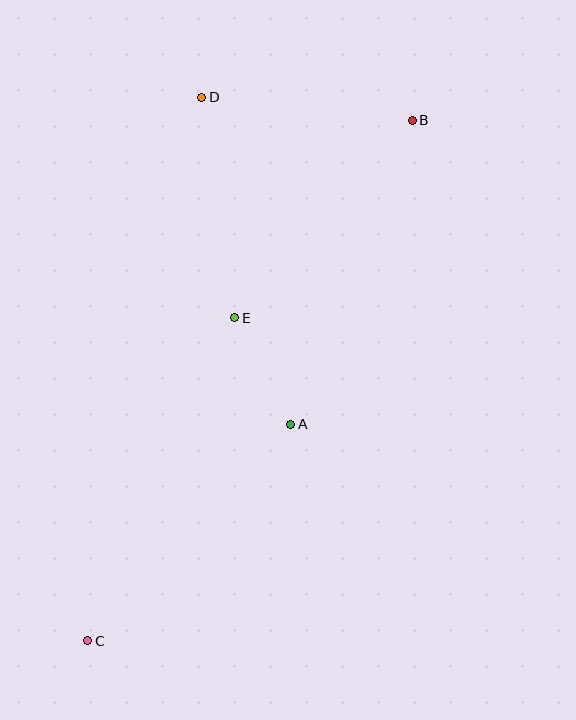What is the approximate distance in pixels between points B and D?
The distance between B and D is approximately 211 pixels.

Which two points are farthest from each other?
Points B and C are farthest from each other.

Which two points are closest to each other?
Points A and E are closest to each other.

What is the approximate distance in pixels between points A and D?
The distance between A and D is approximately 339 pixels.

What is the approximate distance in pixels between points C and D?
The distance between C and D is approximately 556 pixels.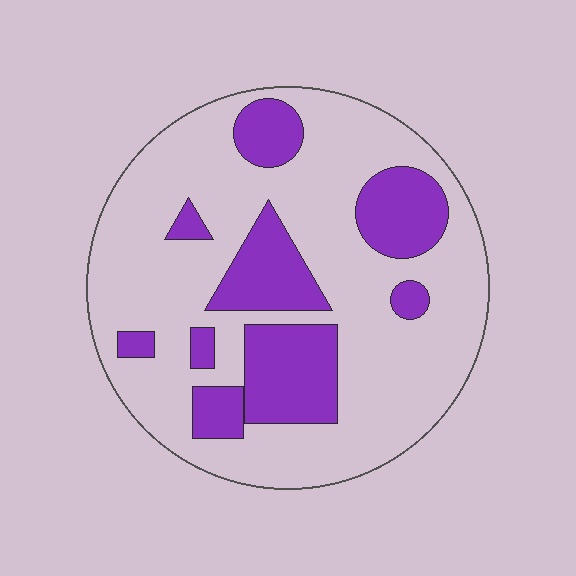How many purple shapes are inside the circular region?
9.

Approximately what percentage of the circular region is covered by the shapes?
Approximately 25%.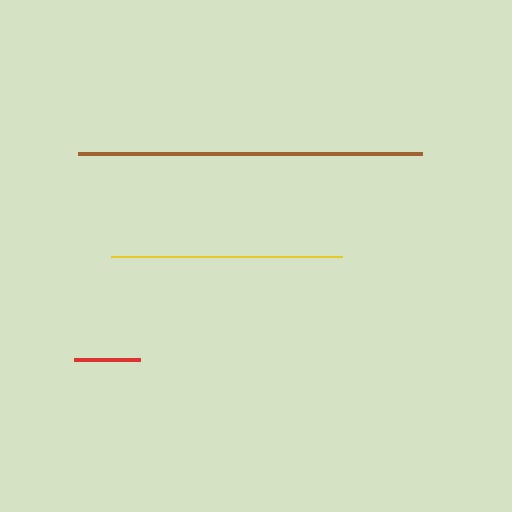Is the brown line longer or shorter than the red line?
The brown line is longer than the red line.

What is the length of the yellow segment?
The yellow segment is approximately 231 pixels long.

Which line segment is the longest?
The brown line is the longest at approximately 343 pixels.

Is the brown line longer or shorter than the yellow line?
The brown line is longer than the yellow line.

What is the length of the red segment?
The red segment is approximately 65 pixels long.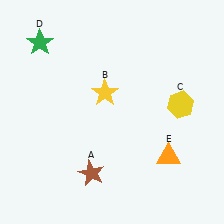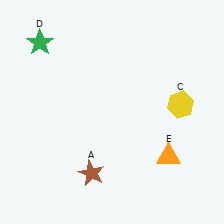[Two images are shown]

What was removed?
The yellow star (B) was removed in Image 2.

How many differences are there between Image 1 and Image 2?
There is 1 difference between the two images.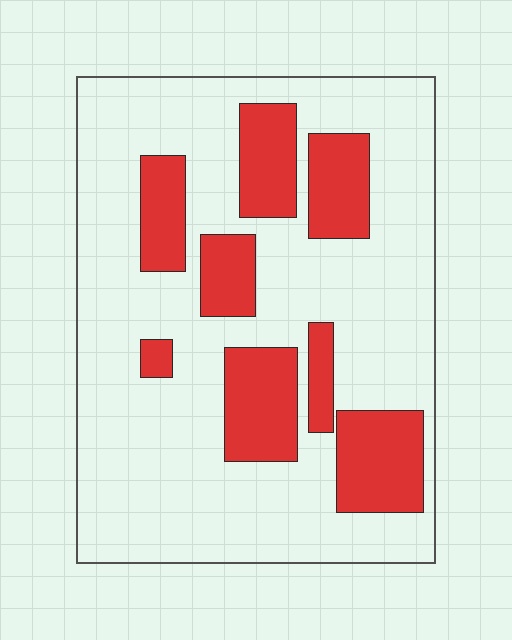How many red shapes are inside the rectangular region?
8.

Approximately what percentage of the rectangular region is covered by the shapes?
Approximately 25%.